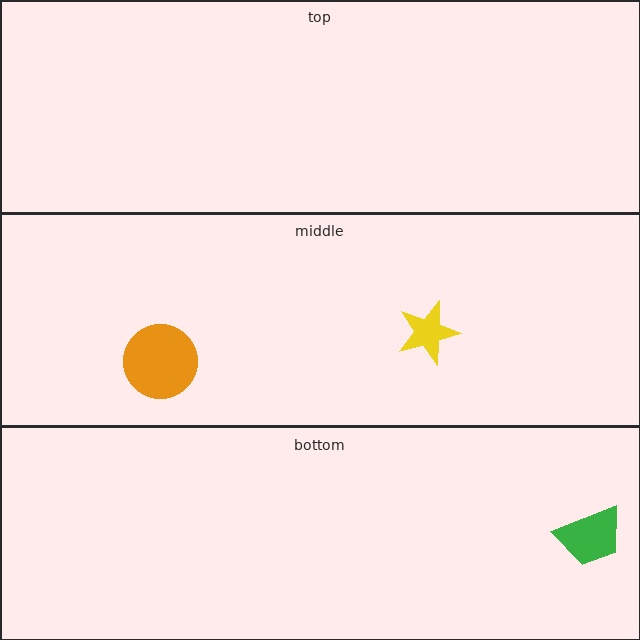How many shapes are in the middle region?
2.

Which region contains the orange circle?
The middle region.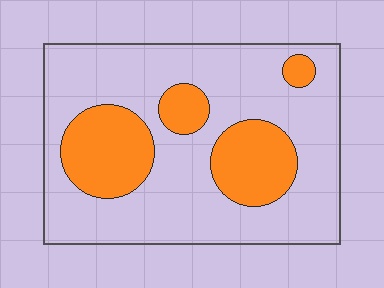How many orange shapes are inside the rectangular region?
4.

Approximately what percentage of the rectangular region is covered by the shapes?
Approximately 25%.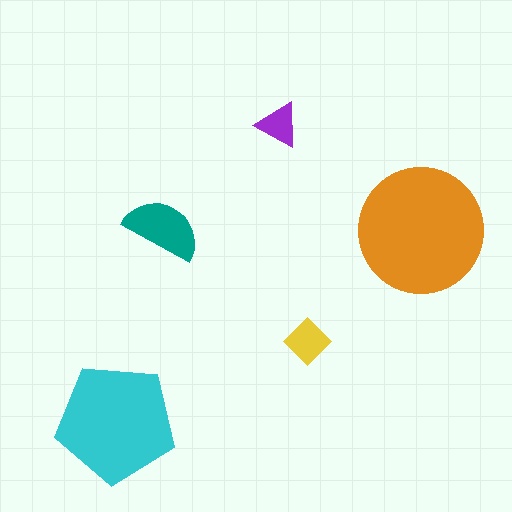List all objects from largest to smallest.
The orange circle, the cyan pentagon, the teal semicircle, the yellow diamond, the purple triangle.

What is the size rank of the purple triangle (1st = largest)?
5th.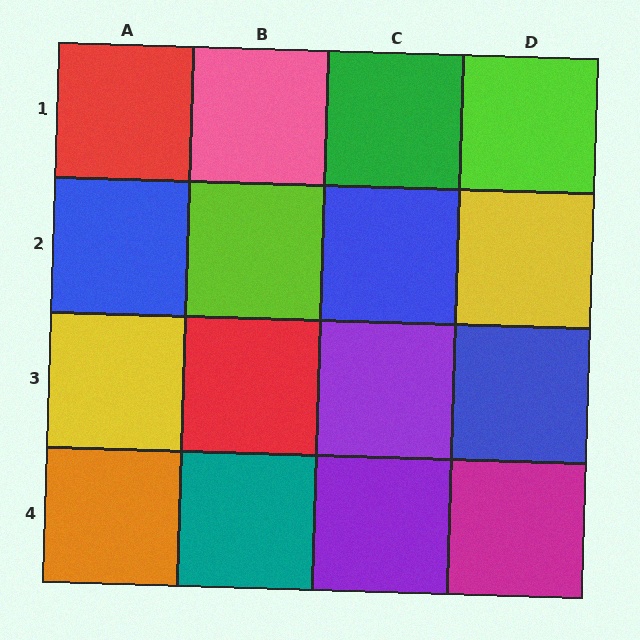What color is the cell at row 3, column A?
Yellow.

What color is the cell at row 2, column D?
Yellow.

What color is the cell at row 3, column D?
Blue.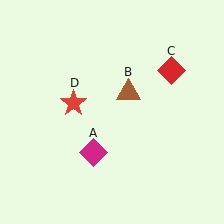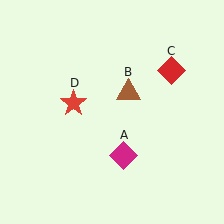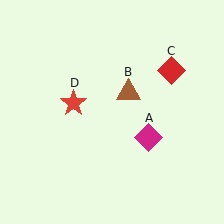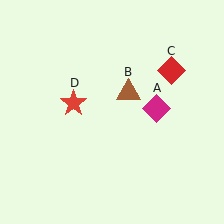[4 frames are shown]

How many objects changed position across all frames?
1 object changed position: magenta diamond (object A).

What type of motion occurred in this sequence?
The magenta diamond (object A) rotated counterclockwise around the center of the scene.